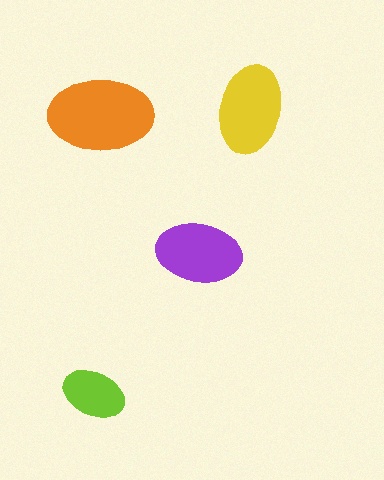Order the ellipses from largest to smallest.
the orange one, the yellow one, the purple one, the lime one.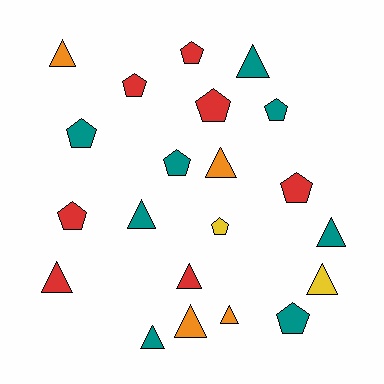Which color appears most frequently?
Teal, with 8 objects.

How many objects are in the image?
There are 21 objects.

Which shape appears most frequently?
Triangle, with 11 objects.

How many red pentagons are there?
There are 5 red pentagons.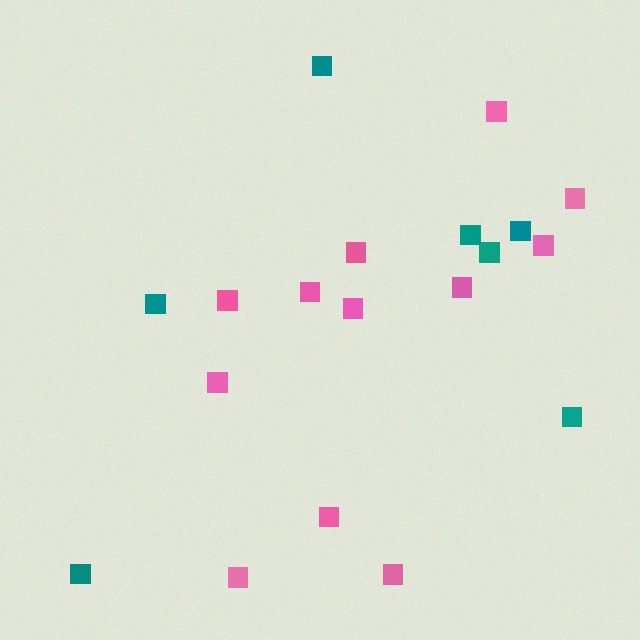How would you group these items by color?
There are 2 groups: one group of pink squares (12) and one group of teal squares (7).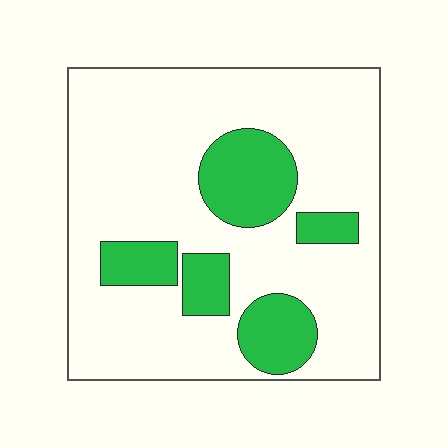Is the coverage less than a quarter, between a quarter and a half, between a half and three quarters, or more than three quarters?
Less than a quarter.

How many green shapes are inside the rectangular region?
5.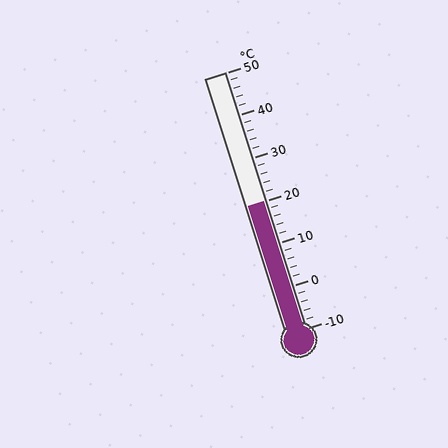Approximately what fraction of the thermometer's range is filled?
The thermometer is filled to approximately 50% of its range.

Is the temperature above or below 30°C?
The temperature is below 30°C.